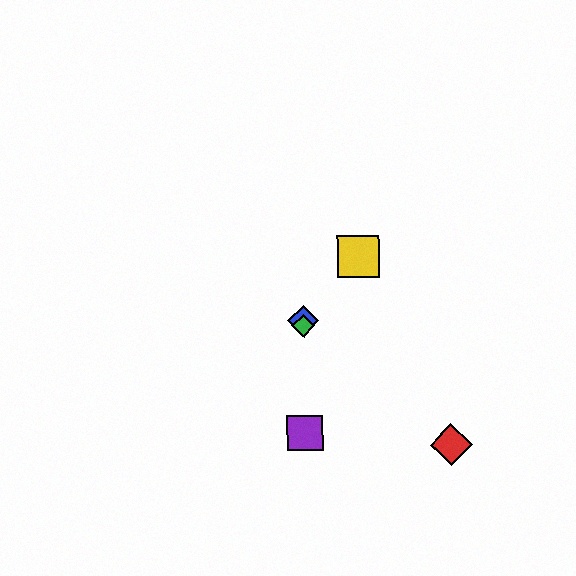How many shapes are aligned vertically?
3 shapes (the blue diamond, the green diamond, the purple square) are aligned vertically.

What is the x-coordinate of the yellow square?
The yellow square is at x≈358.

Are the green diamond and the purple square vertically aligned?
Yes, both are at x≈304.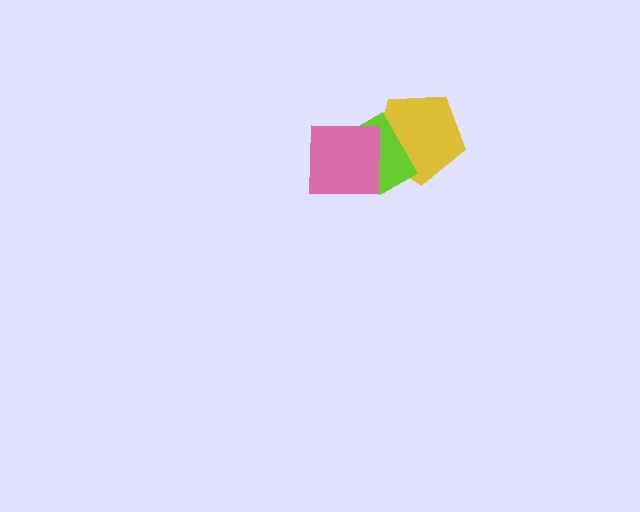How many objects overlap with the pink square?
1 object overlaps with the pink square.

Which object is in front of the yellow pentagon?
The lime rectangle is in front of the yellow pentagon.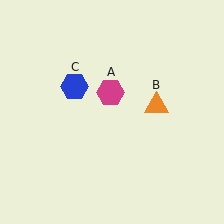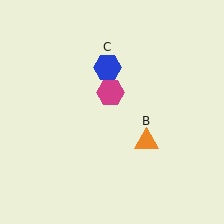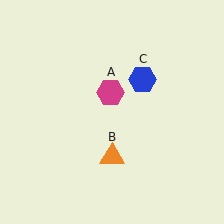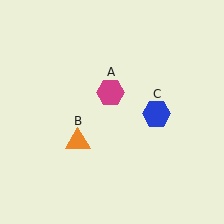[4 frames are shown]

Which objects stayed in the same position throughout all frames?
Magenta hexagon (object A) remained stationary.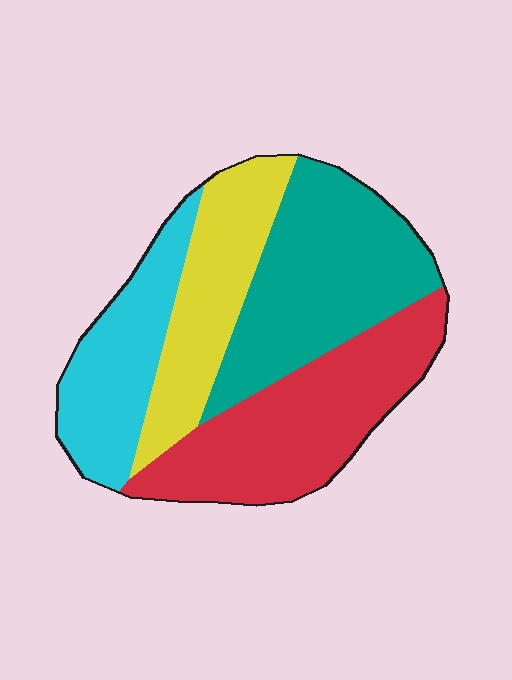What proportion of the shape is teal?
Teal takes up about one third (1/3) of the shape.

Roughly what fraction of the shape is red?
Red covers roughly 30% of the shape.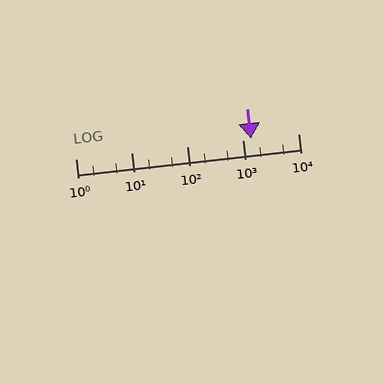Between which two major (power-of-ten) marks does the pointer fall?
The pointer is between 1000 and 10000.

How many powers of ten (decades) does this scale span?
The scale spans 4 decades, from 1 to 10000.